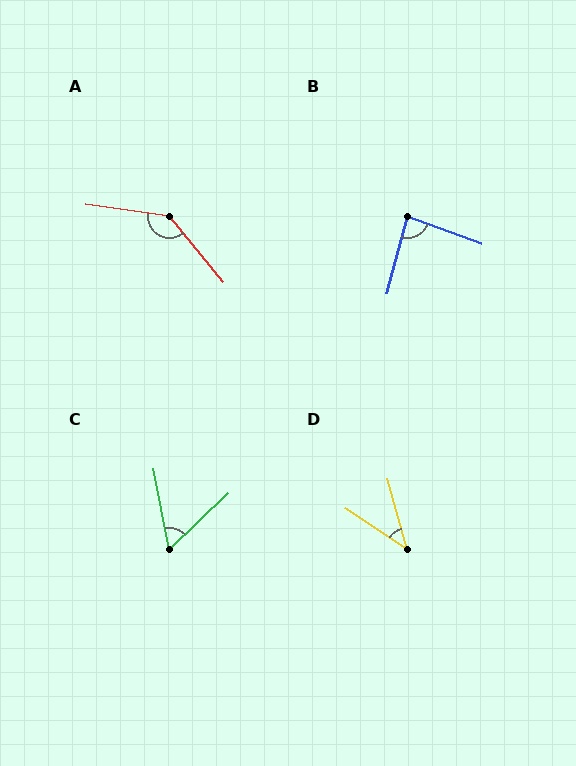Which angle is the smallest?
D, at approximately 41 degrees.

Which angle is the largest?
A, at approximately 138 degrees.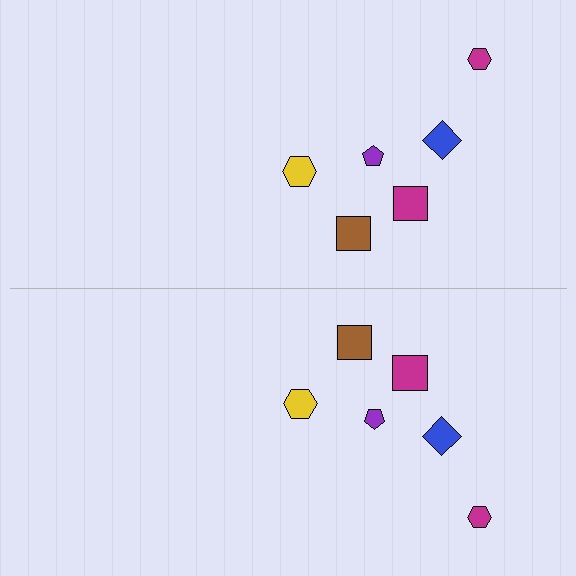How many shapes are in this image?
There are 12 shapes in this image.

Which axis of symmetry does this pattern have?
The pattern has a horizontal axis of symmetry running through the center of the image.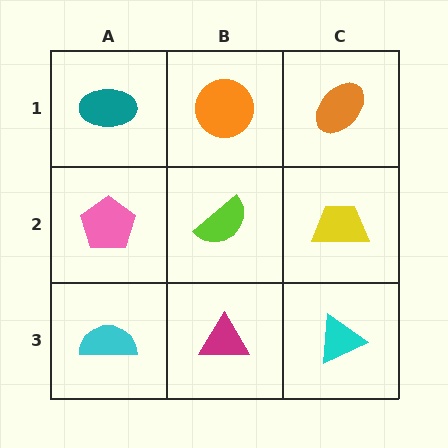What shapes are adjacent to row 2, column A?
A teal ellipse (row 1, column A), a cyan semicircle (row 3, column A), a lime semicircle (row 2, column B).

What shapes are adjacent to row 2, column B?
An orange circle (row 1, column B), a magenta triangle (row 3, column B), a pink pentagon (row 2, column A), a yellow trapezoid (row 2, column C).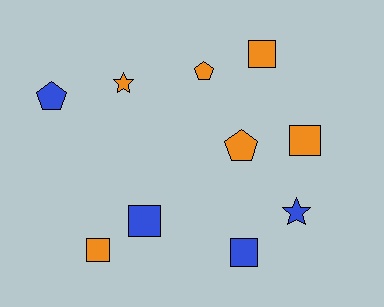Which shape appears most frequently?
Square, with 5 objects.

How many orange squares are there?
There are 3 orange squares.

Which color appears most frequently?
Orange, with 6 objects.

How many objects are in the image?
There are 10 objects.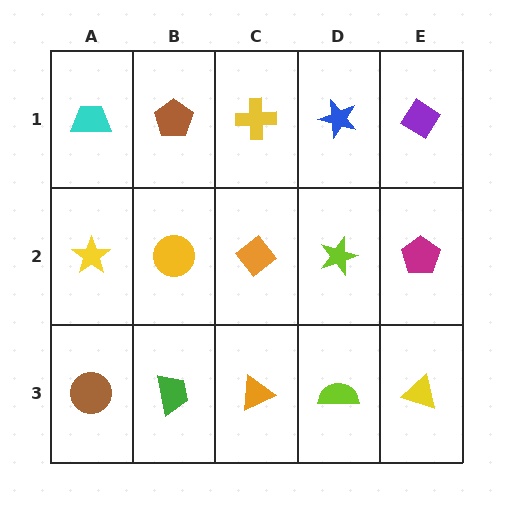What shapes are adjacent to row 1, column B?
A yellow circle (row 2, column B), a cyan trapezoid (row 1, column A), a yellow cross (row 1, column C).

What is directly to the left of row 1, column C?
A brown pentagon.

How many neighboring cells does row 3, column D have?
3.